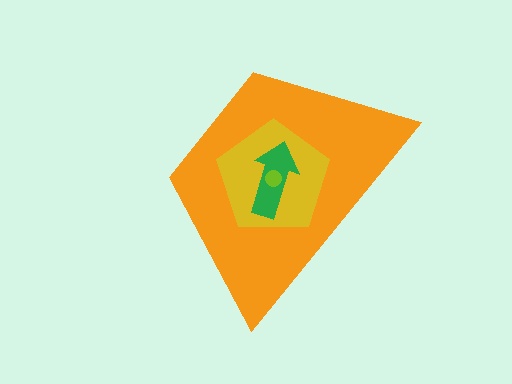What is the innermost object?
The lime circle.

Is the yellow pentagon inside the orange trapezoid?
Yes.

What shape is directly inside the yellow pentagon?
The green arrow.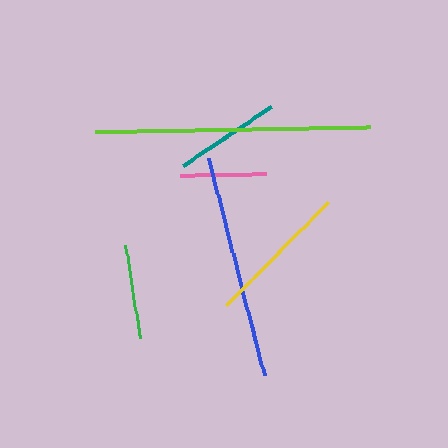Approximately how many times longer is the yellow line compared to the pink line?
The yellow line is approximately 1.7 times the length of the pink line.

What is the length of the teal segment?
The teal segment is approximately 106 pixels long.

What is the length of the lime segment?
The lime segment is approximately 275 pixels long.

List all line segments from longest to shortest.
From longest to shortest: lime, blue, yellow, teal, green, pink.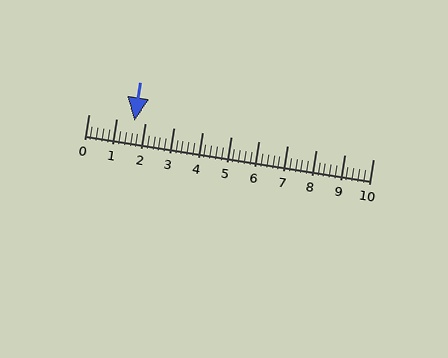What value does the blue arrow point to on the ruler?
The blue arrow points to approximately 1.6.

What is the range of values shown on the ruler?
The ruler shows values from 0 to 10.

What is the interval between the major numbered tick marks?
The major tick marks are spaced 1 units apart.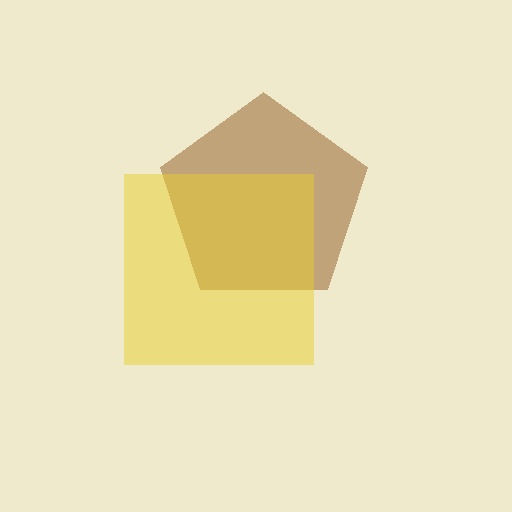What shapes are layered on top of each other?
The layered shapes are: a brown pentagon, a yellow square.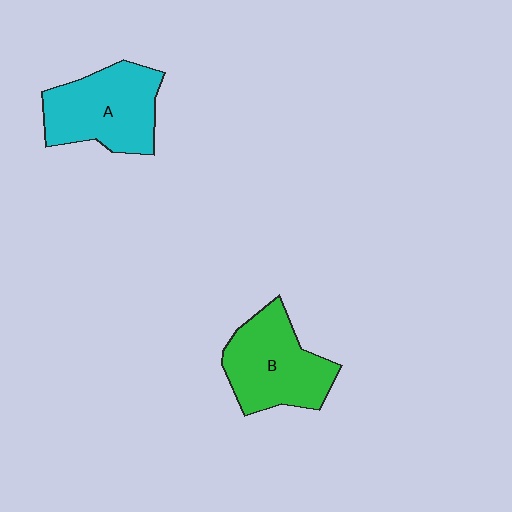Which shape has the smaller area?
Shape B (green).